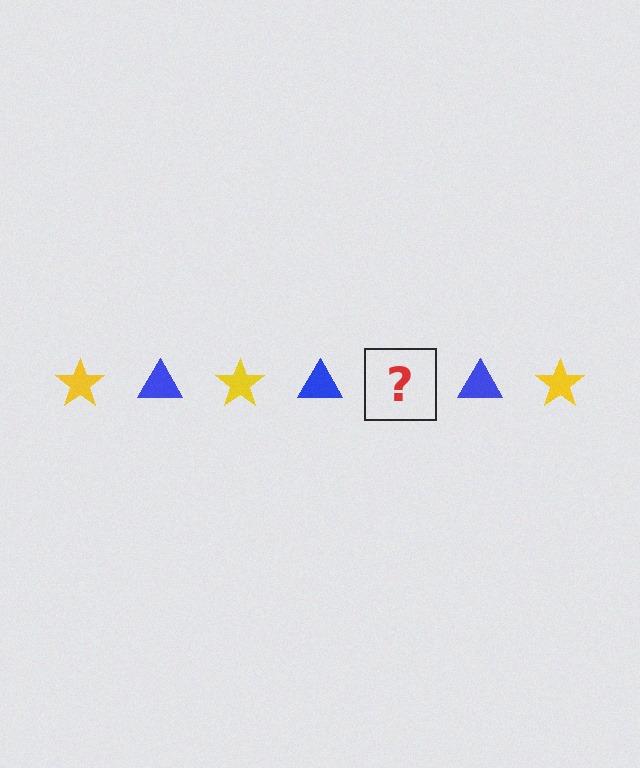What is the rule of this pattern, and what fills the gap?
The rule is that the pattern alternates between yellow star and blue triangle. The gap should be filled with a yellow star.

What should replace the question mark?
The question mark should be replaced with a yellow star.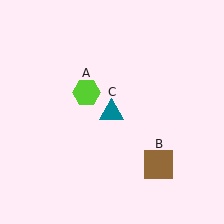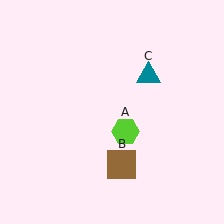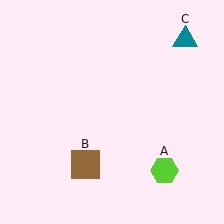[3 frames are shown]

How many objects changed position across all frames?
3 objects changed position: lime hexagon (object A), brown square (object B), teal triangle (object C).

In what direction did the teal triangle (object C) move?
The teal triangle (object C) moved up and to the right.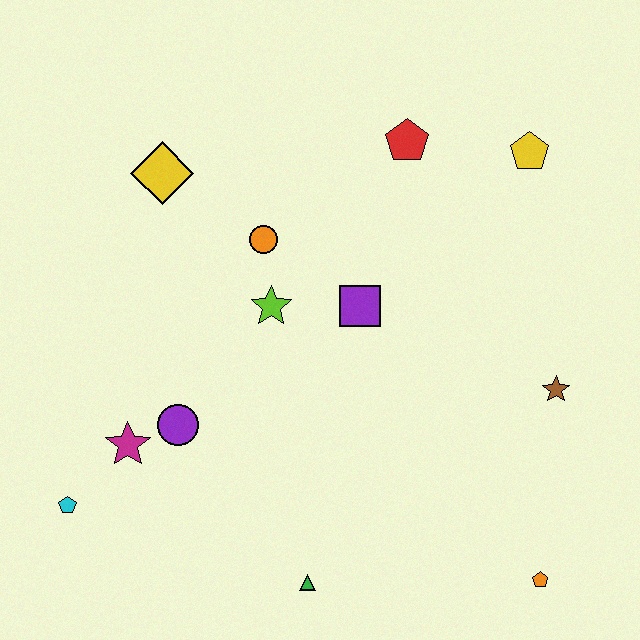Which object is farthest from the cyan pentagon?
The yellow pentagon is farthest from the cyan pentagon.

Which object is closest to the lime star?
The orange circle is closest to the lime star.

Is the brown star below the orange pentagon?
No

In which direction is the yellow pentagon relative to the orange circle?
The yellow pentagon is to the right of the orange circle.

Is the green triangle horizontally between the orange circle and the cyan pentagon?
No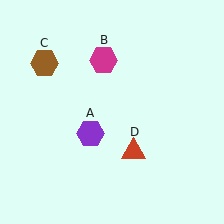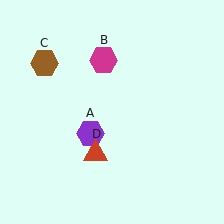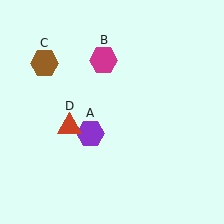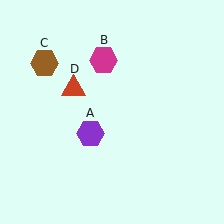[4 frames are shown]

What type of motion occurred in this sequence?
The red triangle (object D) rotated clockwise around the center of the scene.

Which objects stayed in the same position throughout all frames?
Purple hexagon (object A) and magenta hexagon (object B) and brown hexagon (object C) remained stationary.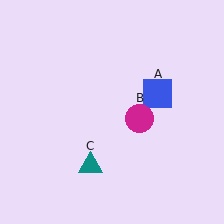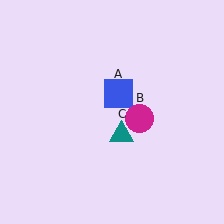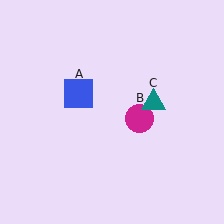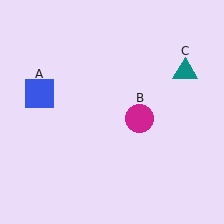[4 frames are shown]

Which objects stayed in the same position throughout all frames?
Magenta circle (object B) remained stationary.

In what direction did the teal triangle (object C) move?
The teal triangle (object C) moved up and to the right.